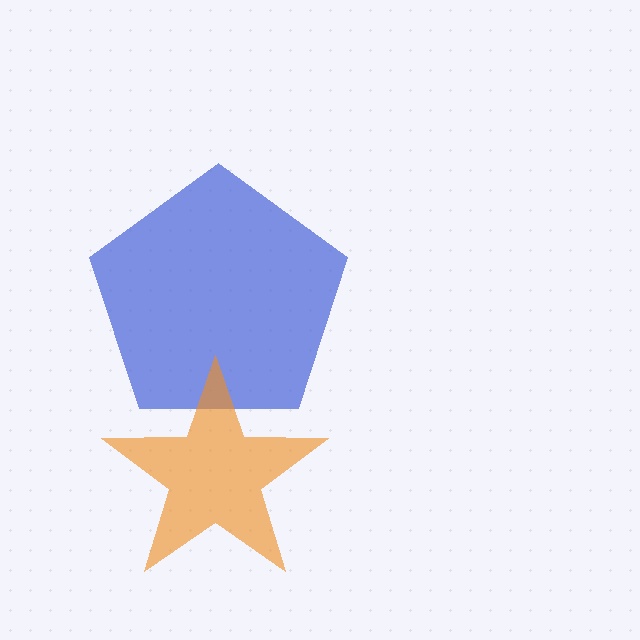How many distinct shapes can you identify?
There are 2 distinct shapes: a blue pentagon, an orange star.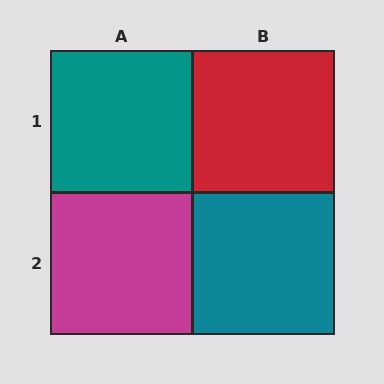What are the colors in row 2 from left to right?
Magenta, teal.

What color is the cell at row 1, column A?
Teal.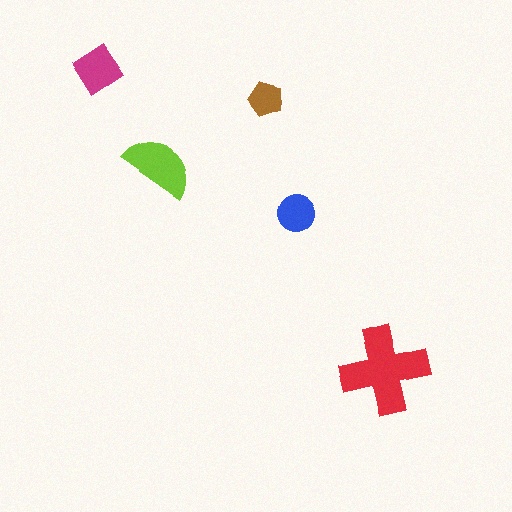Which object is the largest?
The red cross.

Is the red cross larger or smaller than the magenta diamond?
Larger.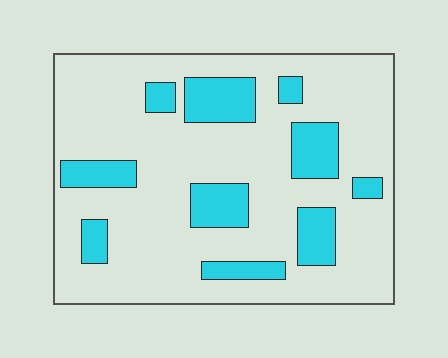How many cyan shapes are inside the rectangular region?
10.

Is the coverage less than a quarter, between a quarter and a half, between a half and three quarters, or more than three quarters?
Less than a quarter.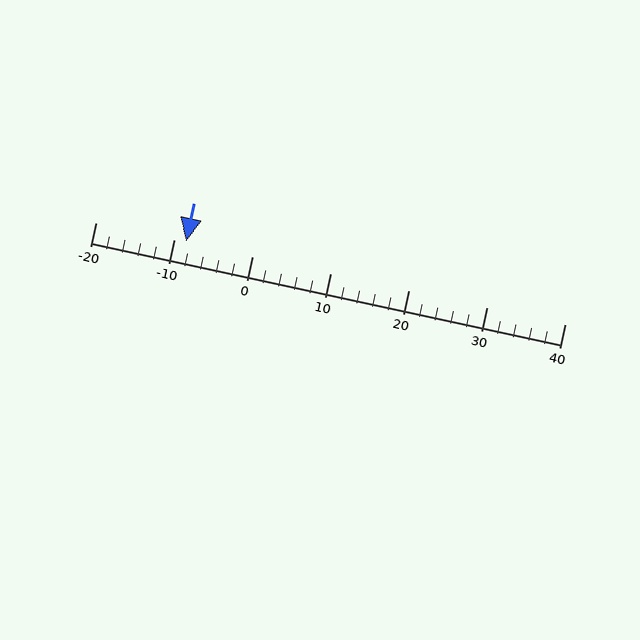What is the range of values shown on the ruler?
The ruler shows values from -20 to 40.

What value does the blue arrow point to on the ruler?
The blue arrow points to approximately -8.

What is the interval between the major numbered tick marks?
The major tick marks are spaced 10 units apart.